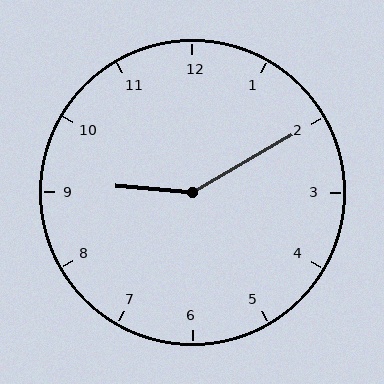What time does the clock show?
9:10.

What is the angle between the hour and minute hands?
Approximately 145 degrees.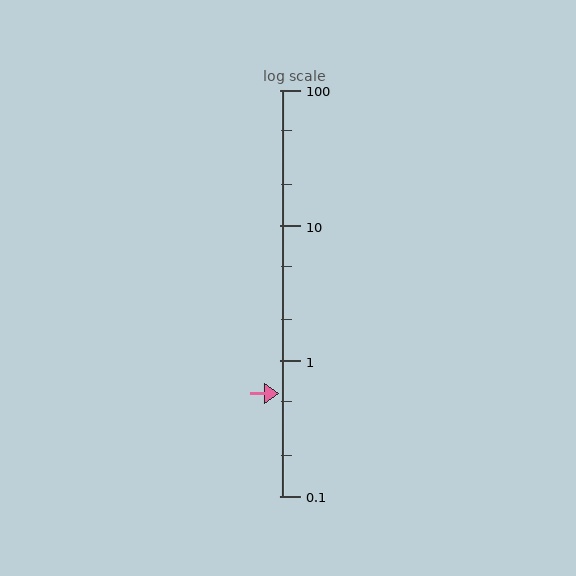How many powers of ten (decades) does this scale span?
The scale spans 3 decades, from 0.1 to 100.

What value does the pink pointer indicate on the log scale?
The pointer indicates approximately 0.57.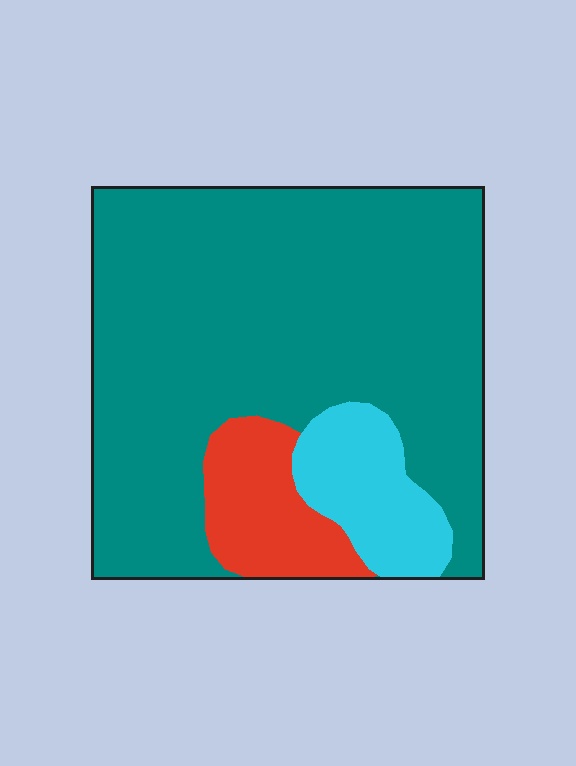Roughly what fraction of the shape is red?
Red covers roughly 10% of the shape.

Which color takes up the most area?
Teal, at roughly 75%.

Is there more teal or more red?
Teal.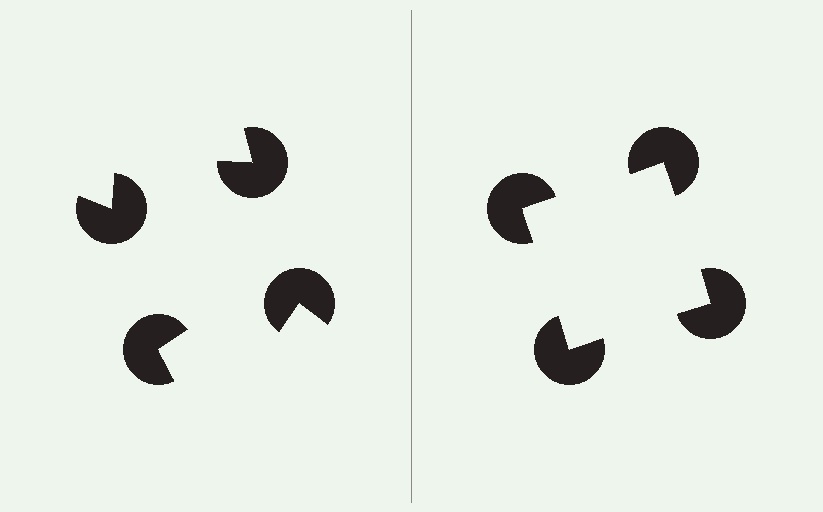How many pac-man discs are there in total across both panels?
8 — 4 on each side.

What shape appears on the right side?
An illusory square.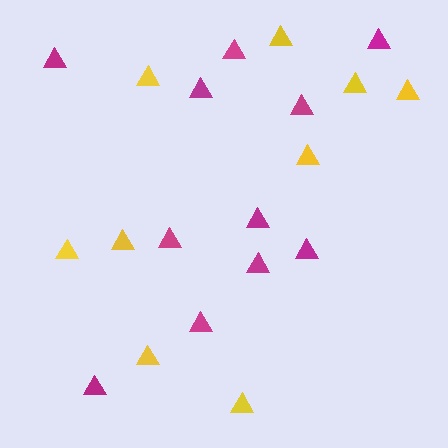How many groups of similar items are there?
There are 2 groups: one group of magenta triangles (11) and one group of yellow triangles (9).